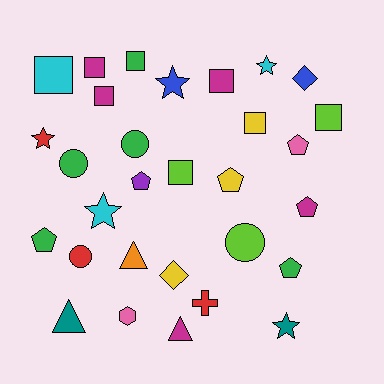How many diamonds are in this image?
There are 2 diamonds.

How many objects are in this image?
There are 30 objects.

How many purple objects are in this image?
There is 1 purple object.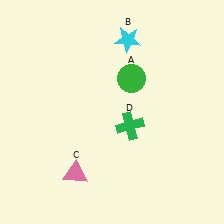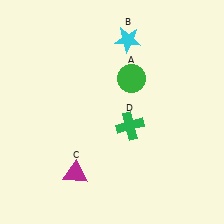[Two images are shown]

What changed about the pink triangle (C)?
In Image 1, C is pink. In Image 2, it changed to magenta.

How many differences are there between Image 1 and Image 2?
There is 1 difference between the two images.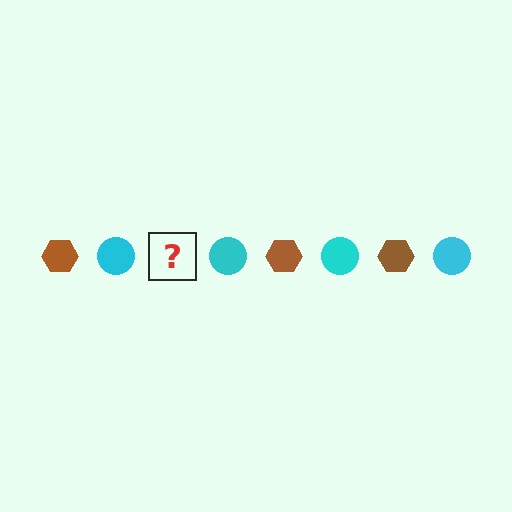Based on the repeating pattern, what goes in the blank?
The blank should be a brown hexagon.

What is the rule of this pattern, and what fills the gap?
The rule is that the pattern alternates between brown hexagon and cyan circle. The gap should be filled with a brown hexagon.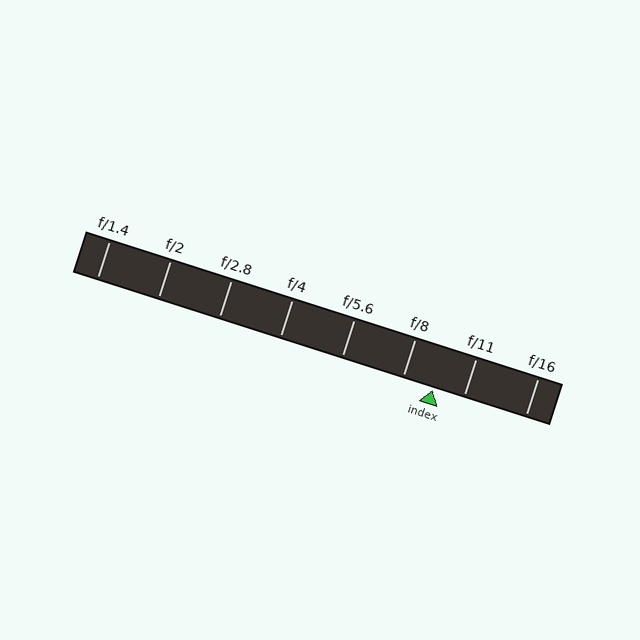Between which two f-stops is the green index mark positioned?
The index mark is between f/8 and f/11.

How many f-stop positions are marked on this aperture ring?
There are 8 f-stop positions marked.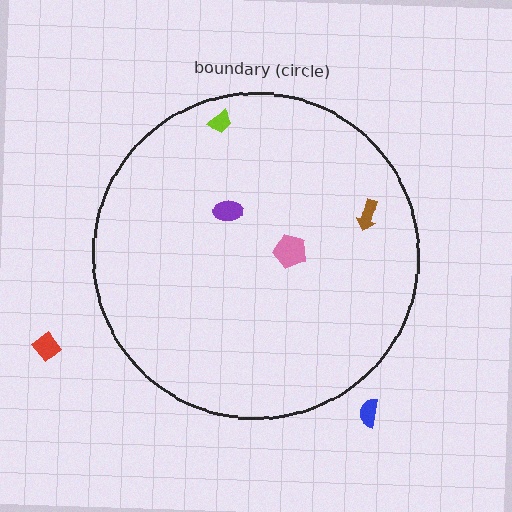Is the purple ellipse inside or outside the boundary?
Inside.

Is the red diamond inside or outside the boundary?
Outside.